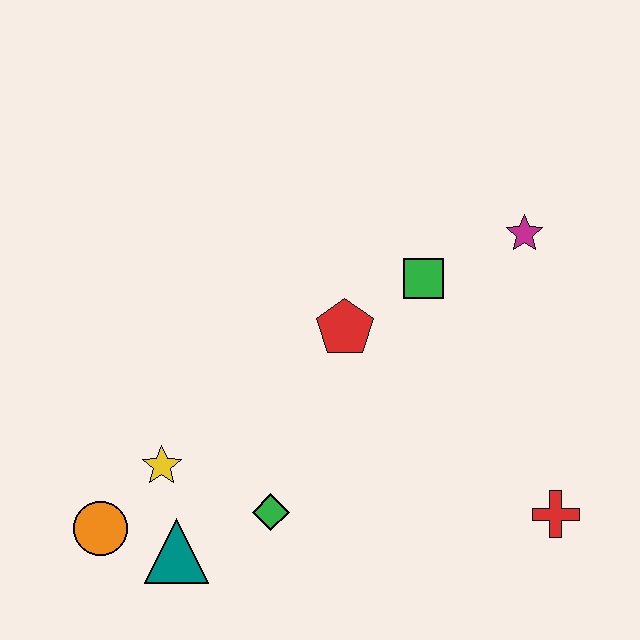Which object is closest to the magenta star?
The green square is closest to the magenta star.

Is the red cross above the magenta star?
No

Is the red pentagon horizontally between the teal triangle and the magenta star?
Yes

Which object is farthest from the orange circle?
The magenta star is farthest from the orange circle.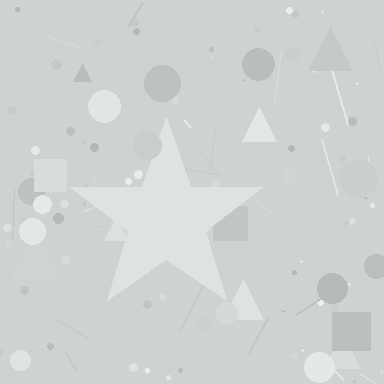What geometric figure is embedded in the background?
A star is embedded in the background.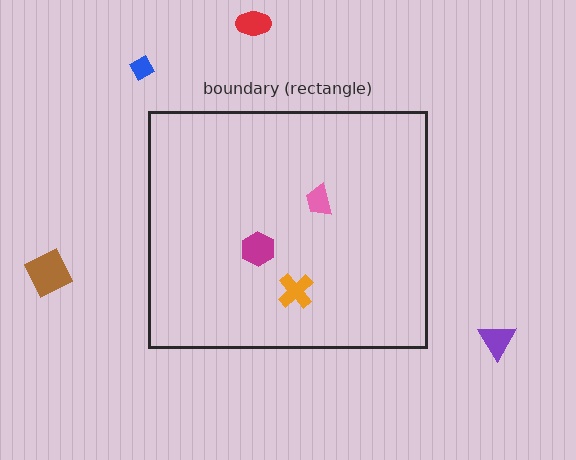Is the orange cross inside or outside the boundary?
Inside.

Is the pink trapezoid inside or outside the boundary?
Inside.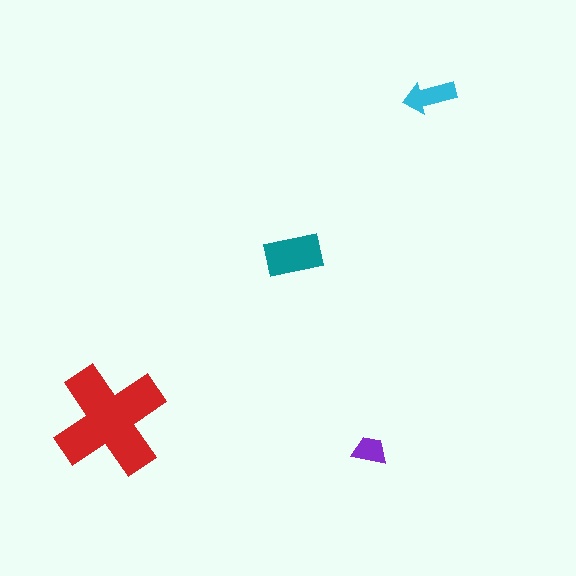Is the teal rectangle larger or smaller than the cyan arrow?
Larger.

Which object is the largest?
The red cross.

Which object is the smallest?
The purple trapezoid.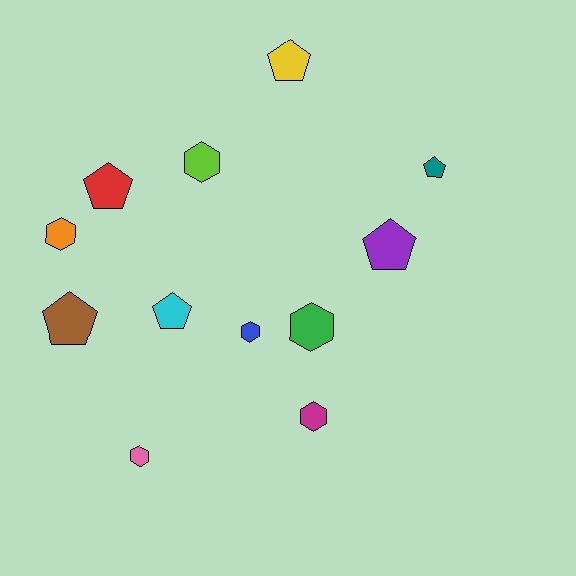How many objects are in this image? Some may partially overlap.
There are 12 objects.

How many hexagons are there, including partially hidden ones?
There are 6 hexagons.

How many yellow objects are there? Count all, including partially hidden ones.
There is 1 yellow object.